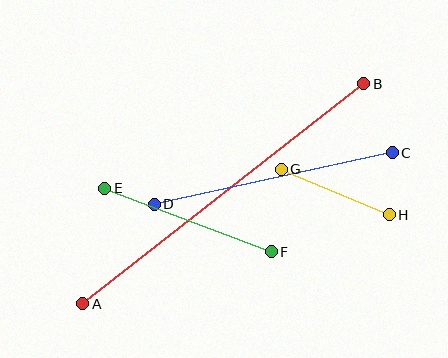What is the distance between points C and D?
The distance is approximately 243 pixels.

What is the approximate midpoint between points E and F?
The midpoint is at approximately (188, 220) pixels.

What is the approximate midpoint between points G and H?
The midpoint is at approximately (335, 192) pixels.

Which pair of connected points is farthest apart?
Points A and B are farthest apart.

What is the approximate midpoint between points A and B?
The midpoint is at approximately (223, 194) pixels.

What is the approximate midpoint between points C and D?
The midpoint is at approximately (273, 178) pixels.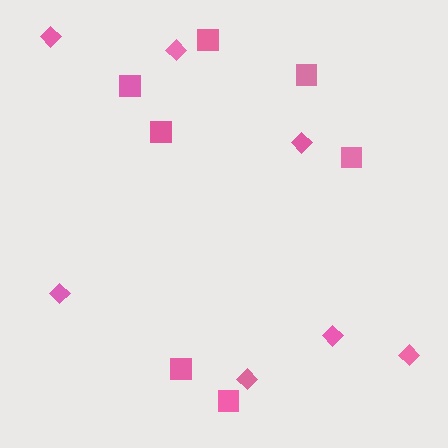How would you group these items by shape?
There are 2 groups: one group of squares (7) and one group of diamonds (7).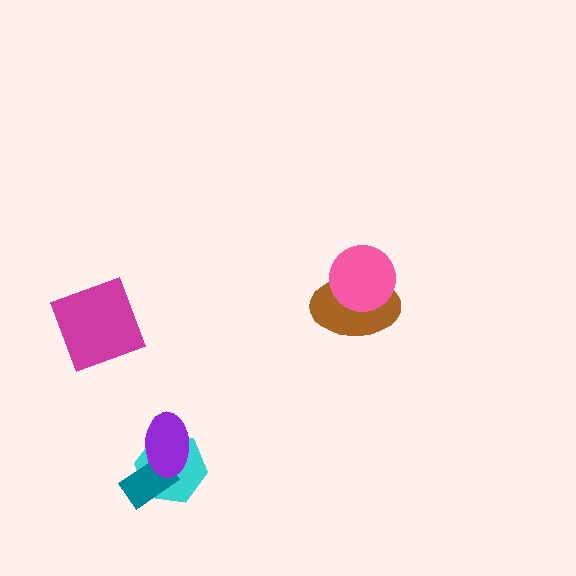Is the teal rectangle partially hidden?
Yes, it is partially covered by another shape.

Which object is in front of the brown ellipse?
The pink circle is in front of the brown ellipse.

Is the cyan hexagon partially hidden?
Yes, it is partially covered by another shape.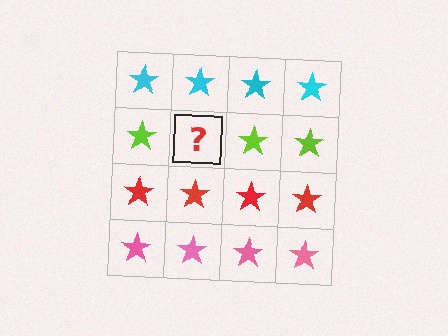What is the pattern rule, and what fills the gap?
The rule is that each row has a consistent color. The gap should be filled with a lime star.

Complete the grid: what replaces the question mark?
The question mark should be replaced with a lime star.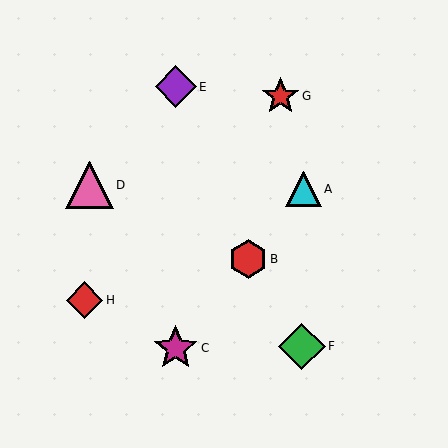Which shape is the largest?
The pink triangle (labeled D) is the largest.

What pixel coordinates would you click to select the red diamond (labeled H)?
Click at (85, 300) to select the red diamond H.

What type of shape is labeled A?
Shape A is a cyan triangle.